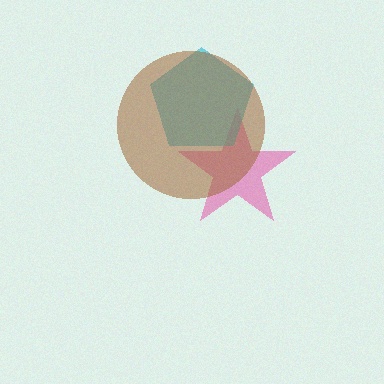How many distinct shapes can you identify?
There are 3 distinct shapes: a pink star, a cyan pentagon, a brown circle.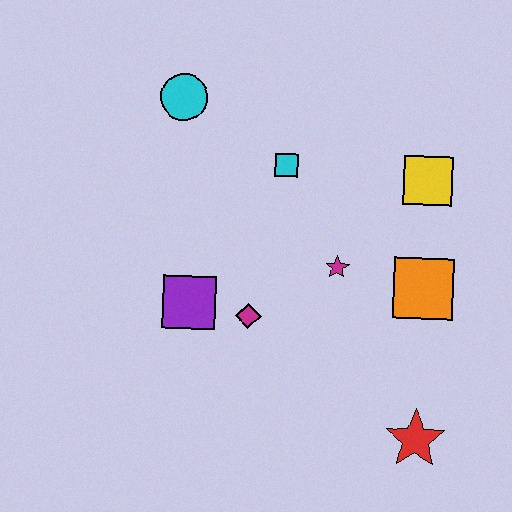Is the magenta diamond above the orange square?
No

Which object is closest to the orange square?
The magenta star is closest to the orange square.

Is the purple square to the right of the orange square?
No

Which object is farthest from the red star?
The cyan circle is farthest from the red star.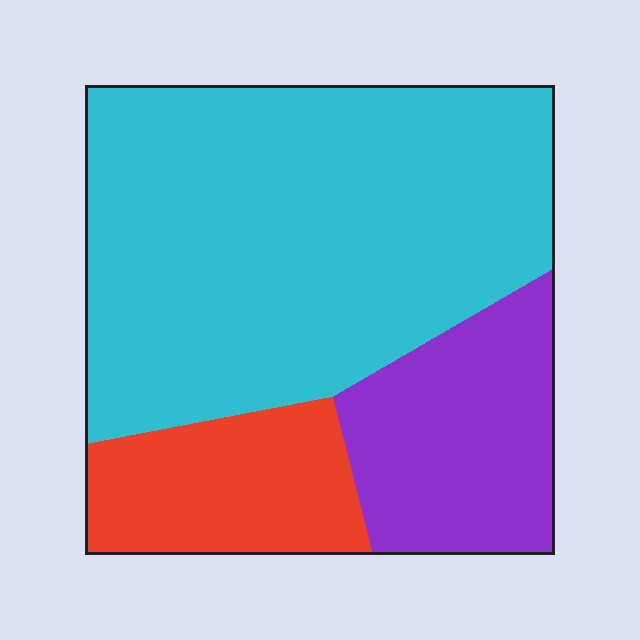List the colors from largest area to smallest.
From largest to smallest: cyan, purple, red.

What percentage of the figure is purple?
Purple takes up about one fifth (1/5) of the figure.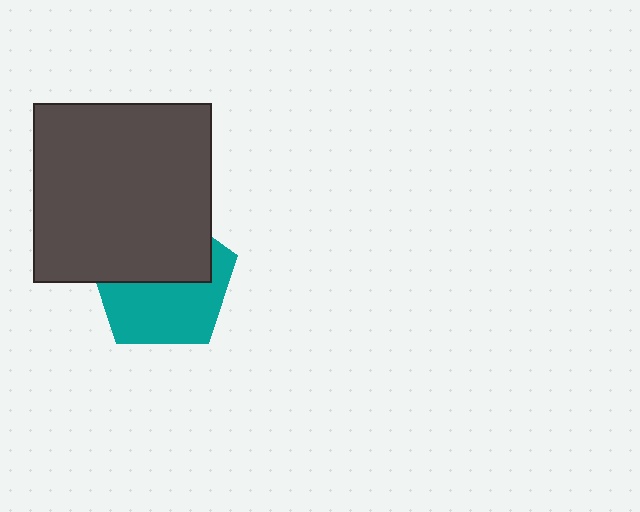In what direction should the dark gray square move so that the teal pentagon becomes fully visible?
The dark gray square should move up. That is the shortest direction to clear the overlap and leave the teal pentagon fully visible.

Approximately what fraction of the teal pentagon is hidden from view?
Roughly 49% of the teal pentagon is hidden behind the dark gray square.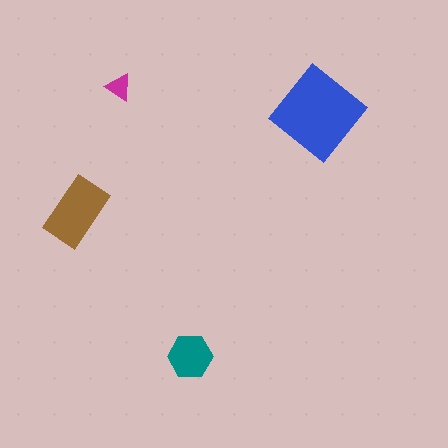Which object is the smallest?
The magenta triangle.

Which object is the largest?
The blue diamond.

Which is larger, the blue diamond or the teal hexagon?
The blue diamond.